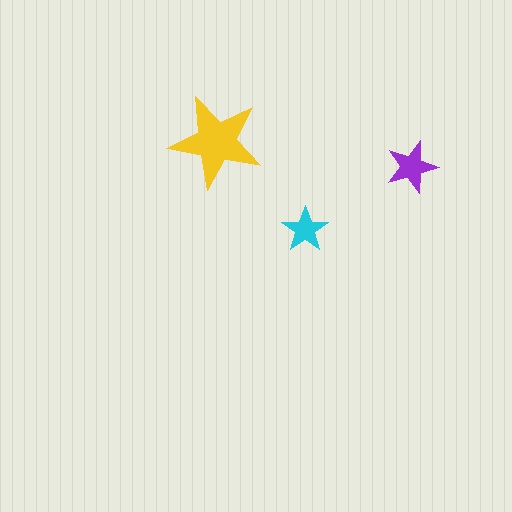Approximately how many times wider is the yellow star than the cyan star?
About 2 times wider.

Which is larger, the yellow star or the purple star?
The yellow one.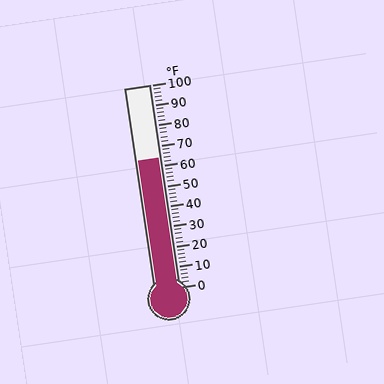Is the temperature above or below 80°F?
The temperature is below 80°F.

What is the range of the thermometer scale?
The thermometer scale ranges from 0°F to 100°F.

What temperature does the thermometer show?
The thermometer shows approximately 64°F.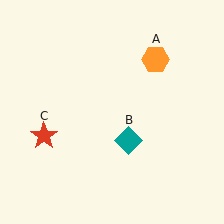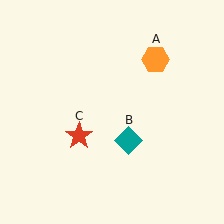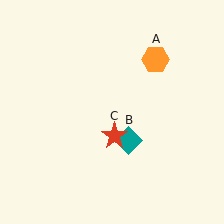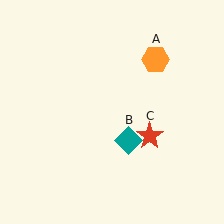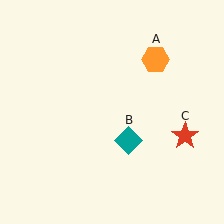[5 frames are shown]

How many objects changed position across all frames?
1 object changed position: red star (object C).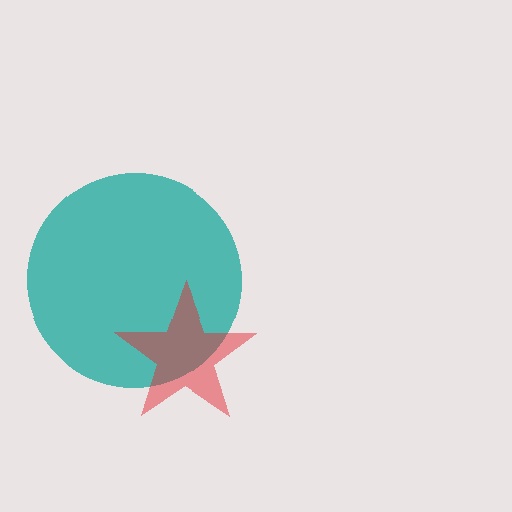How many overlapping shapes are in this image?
There are 2 overlapping shapes in the image.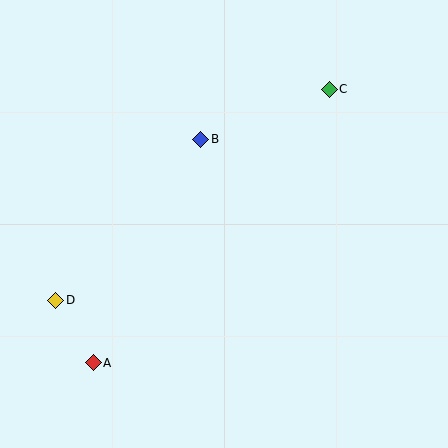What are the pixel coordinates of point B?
Point B is at (201, 139).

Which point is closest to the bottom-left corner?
Point A is closest to the bottom-left corner.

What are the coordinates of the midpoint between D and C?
The midpoint between D and C is at (193, 195).